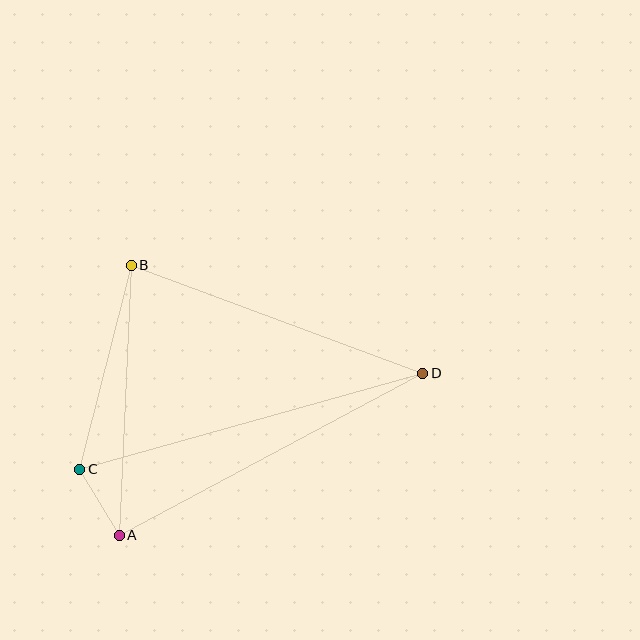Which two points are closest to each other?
Points A and C are closest to each other.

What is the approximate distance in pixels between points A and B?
The distance between A and B is approximately 270 pixels.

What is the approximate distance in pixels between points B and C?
The distance between B and C is approximately 210 pixels.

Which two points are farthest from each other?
Points C and D are farthest from each other.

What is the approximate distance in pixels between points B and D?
The distance between B and D is approximately 311 pixels.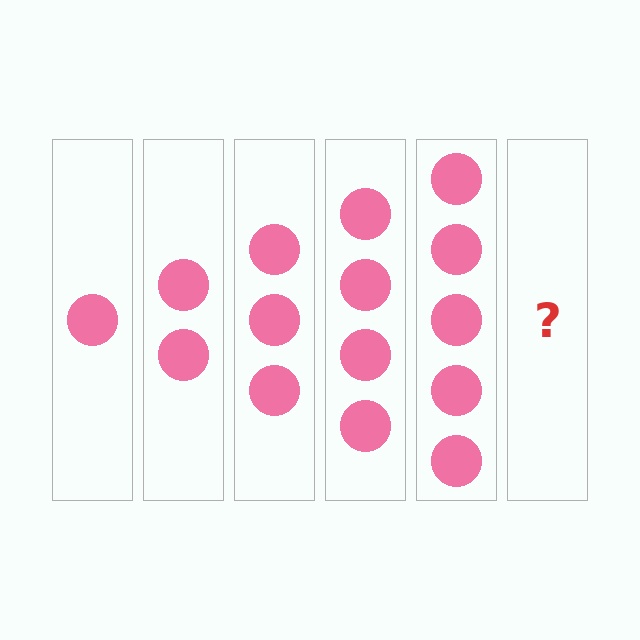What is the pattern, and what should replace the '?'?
The pattern is that each step adds one more circle. The '?' should be 6 circles.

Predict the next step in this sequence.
The next step is 6 circles.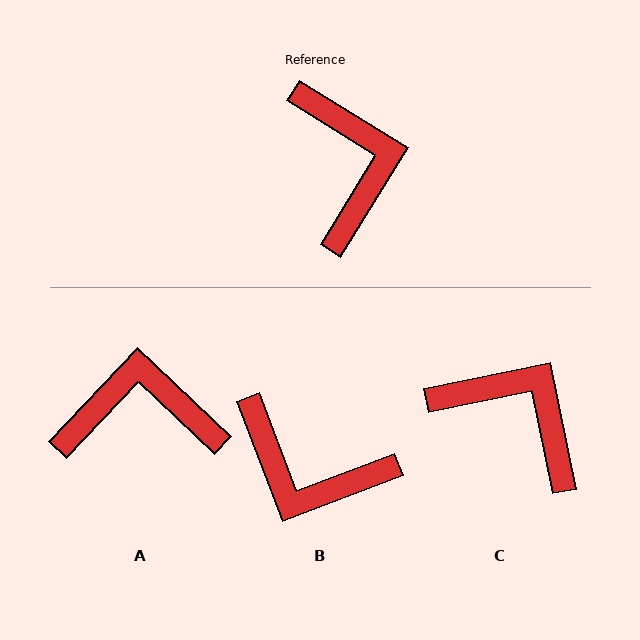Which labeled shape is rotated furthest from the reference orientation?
B, about 127 degrees away.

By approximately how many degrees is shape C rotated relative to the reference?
Approximately 43 degrees counter-clockwise.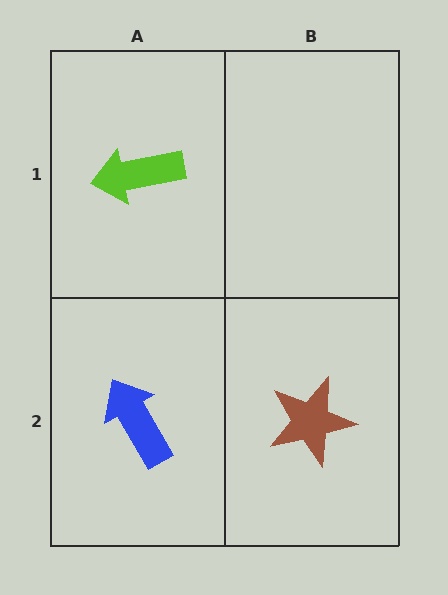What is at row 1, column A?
A lime arrow.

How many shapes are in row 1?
1 shape.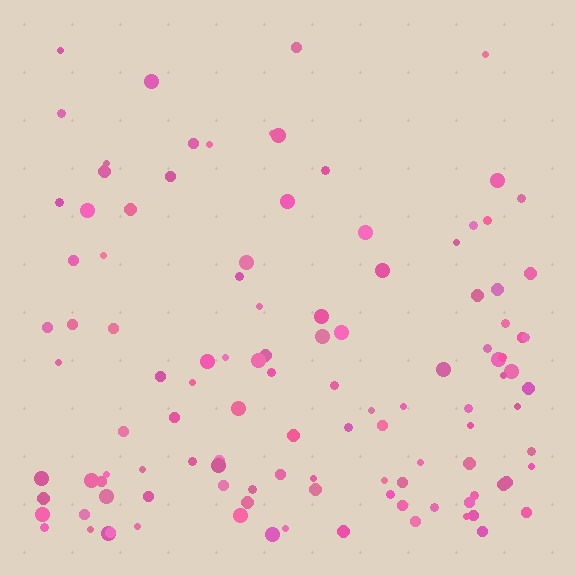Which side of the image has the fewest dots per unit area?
The top.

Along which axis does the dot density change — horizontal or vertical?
Vertical.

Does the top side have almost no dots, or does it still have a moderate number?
Still a moderate number, just noticeably fewer than the bottom.